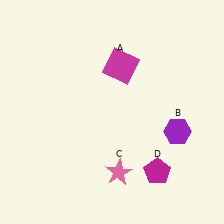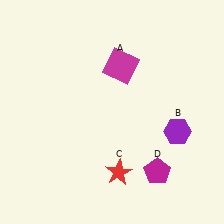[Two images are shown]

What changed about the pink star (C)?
In Image 1, C is pink. In Image 2, it changed to red.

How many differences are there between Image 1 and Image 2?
There is 1 difference between the two images.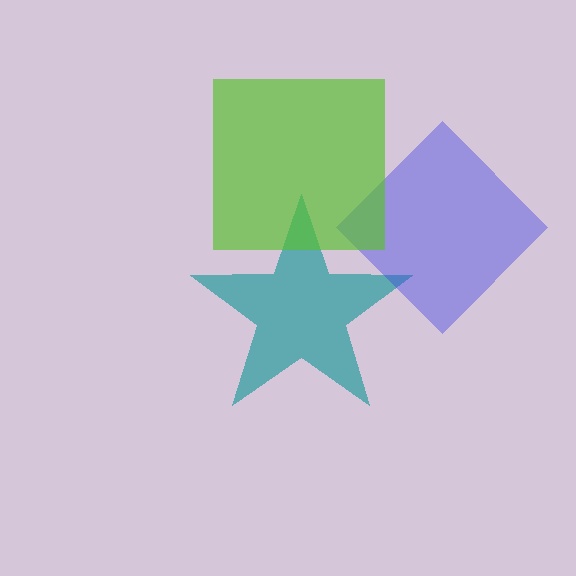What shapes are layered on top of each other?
The layered shapes are: a teal star, a blue diamond, a lime square.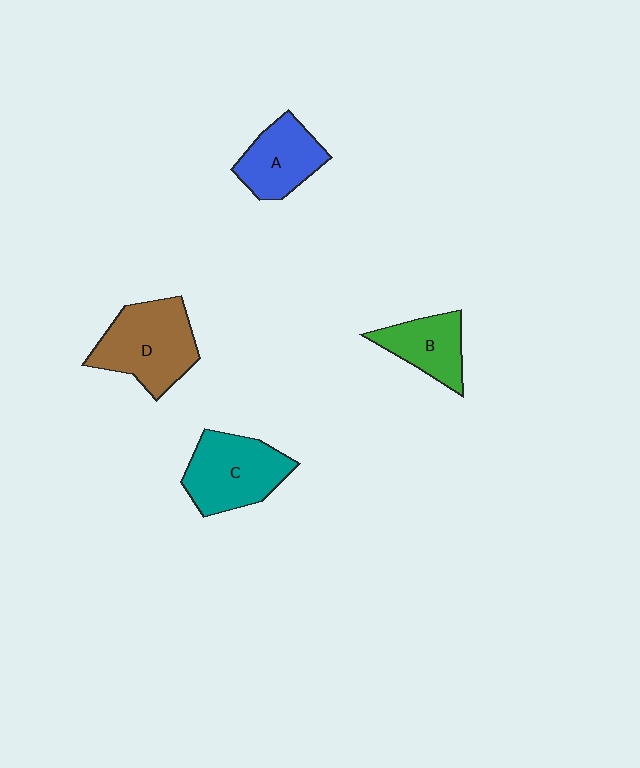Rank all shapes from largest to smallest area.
From largest to smallest: D (brown), C (teal), A (blue), B (green).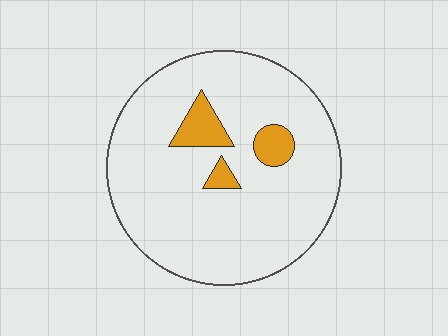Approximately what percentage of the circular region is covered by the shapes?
Approximately 10%.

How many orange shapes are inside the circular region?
3.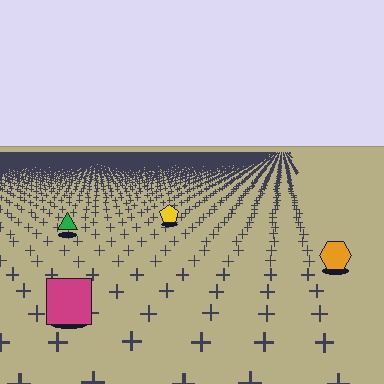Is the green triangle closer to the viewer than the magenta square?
No. The magenta square is closer — you can tell from the texture gradient: the ground texture is coarser near it.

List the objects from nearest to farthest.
From nearest to farthest: the magenta square, the orange hexagon, the green triangle, the yellow pentagon.